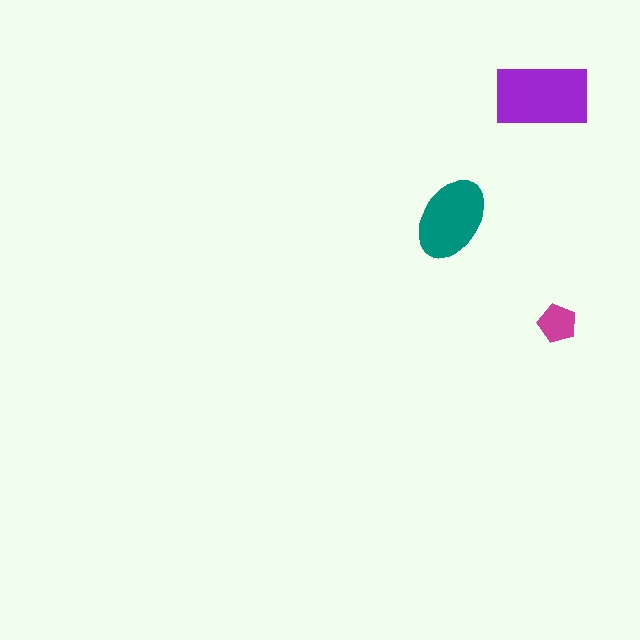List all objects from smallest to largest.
The magenta pentagon, the teal ellipse, the purple rectangle.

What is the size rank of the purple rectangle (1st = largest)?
1st.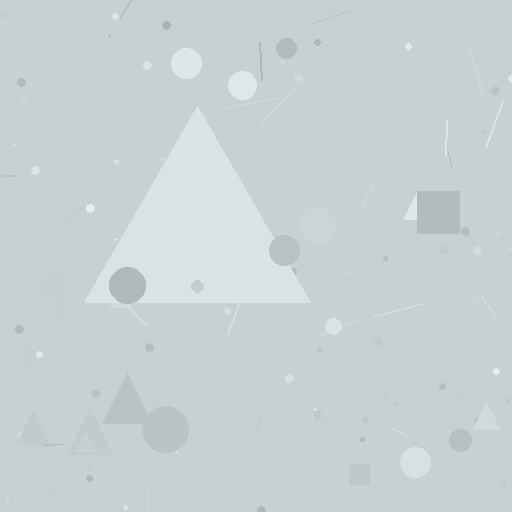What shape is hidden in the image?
A triangle is hidden in the image.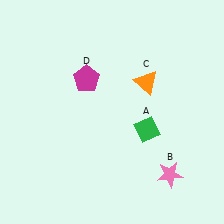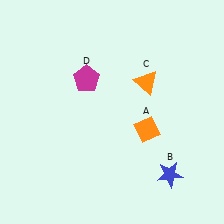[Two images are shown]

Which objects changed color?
A changed from green to orange. B changed from pink to blue.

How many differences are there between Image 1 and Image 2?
There are 2 differences between the two images.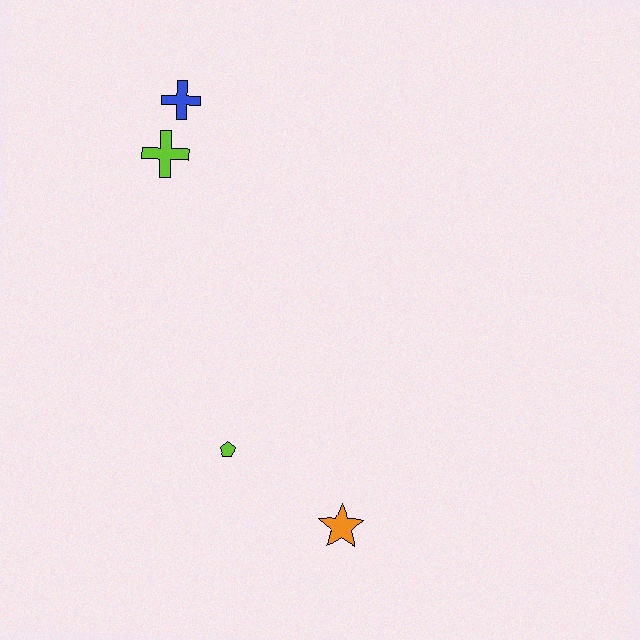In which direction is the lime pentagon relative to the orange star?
The lime pentagon is to the left of the orange star.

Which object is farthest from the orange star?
The blue cross is farthest from the orange star.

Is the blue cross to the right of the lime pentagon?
No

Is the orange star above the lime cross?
No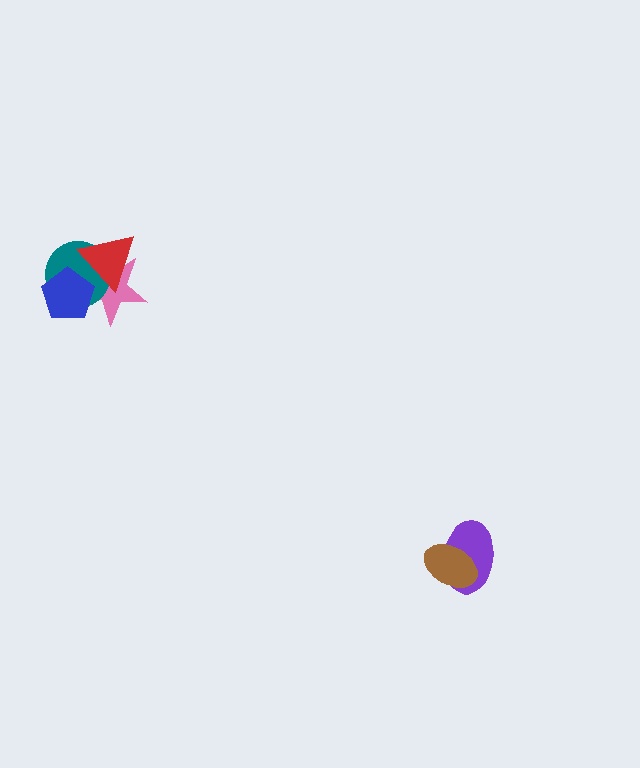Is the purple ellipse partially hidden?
Yes, it is partially covered by another shape.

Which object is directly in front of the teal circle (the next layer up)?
The blue pentagon is directly in front of the teal circle.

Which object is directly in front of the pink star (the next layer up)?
The teal circle is directly in front of the pink star.